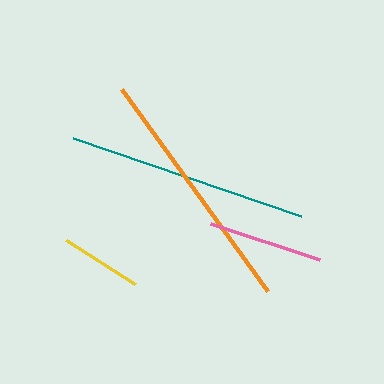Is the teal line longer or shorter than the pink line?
The teal line is longer than the pink line.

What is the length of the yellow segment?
The yellow segment is approximately 83 pixels long.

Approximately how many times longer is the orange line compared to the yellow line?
The orange line is approximately 3.0 times the length of the yellow line.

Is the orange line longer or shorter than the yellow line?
The orange line is longer than the yellow line.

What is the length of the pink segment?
The pink segment is approximately 116 pixels long.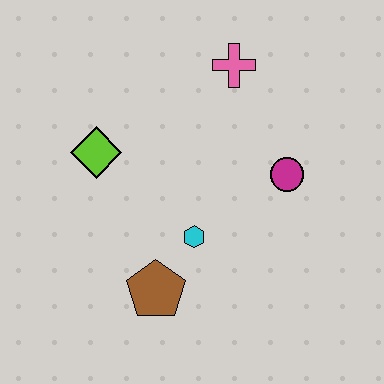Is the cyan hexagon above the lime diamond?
No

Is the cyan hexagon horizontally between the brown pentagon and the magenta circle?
Yes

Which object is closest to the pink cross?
The magenta circle is closest to the pink cross.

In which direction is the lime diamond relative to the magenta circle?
The lime diamond is to the left of the magenta circle.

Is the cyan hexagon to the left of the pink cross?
Yes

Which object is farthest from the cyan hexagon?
The pink cross is farthest from the cyan hexagon.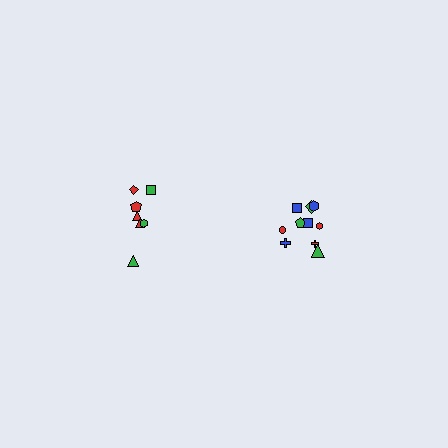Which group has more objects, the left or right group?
The right group.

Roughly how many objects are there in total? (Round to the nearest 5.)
Roughly 15 objects in total.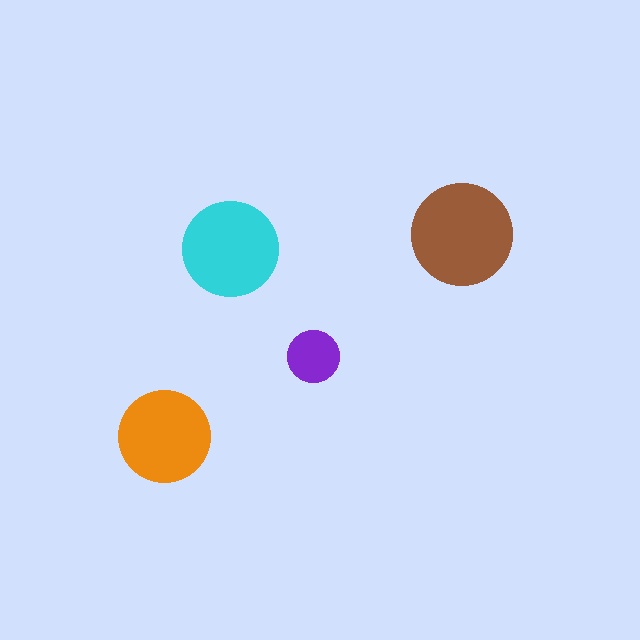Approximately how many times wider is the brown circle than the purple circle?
About 2 times wider.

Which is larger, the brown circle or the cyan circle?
The brown one.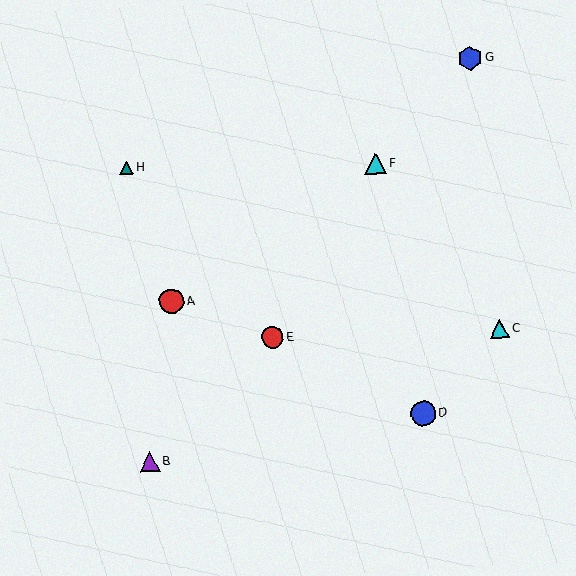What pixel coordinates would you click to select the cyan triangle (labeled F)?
Click at (375, 164) to select the cyan triangle F.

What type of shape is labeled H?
Shape H is a teal triangle.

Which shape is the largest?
The blue circle (labeled D) is the largest.